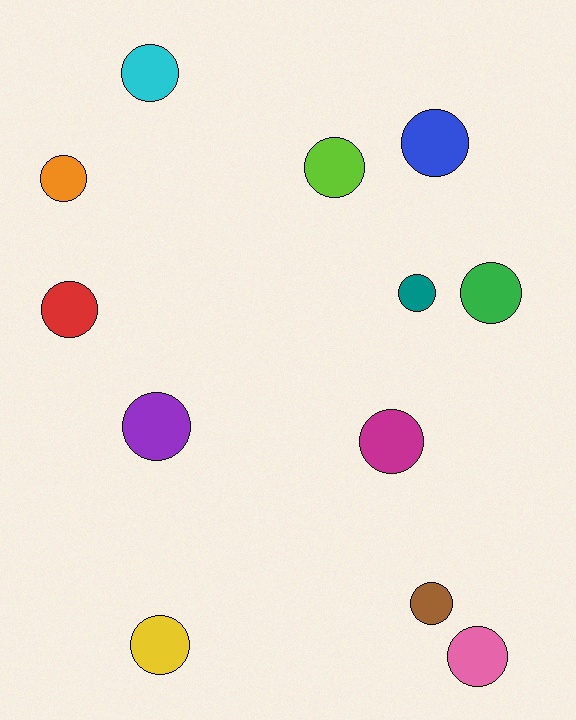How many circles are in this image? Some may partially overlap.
There are 12 circles.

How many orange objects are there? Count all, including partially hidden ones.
There is 1 orange object.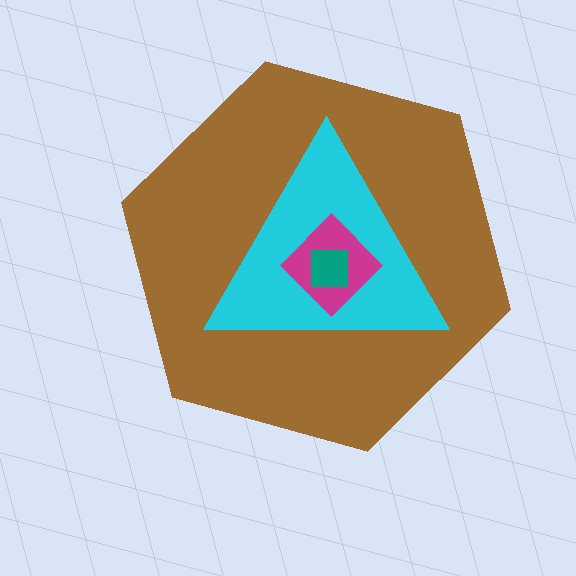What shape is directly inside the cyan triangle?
The magenta diamond.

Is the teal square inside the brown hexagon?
Yes.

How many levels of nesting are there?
4.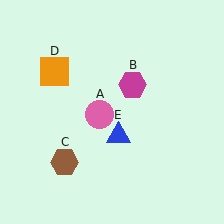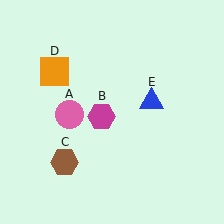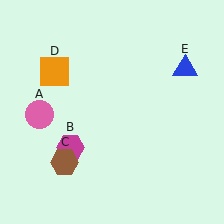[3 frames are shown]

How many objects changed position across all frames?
3 objects changed position: pink circle (object A), magenta hexagon (object B), blue triangle (object E).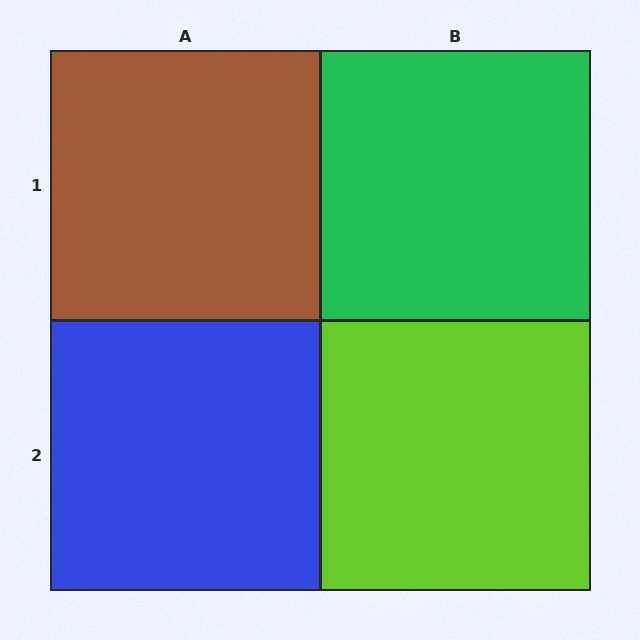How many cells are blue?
1 cell is blue.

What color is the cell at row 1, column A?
Brown.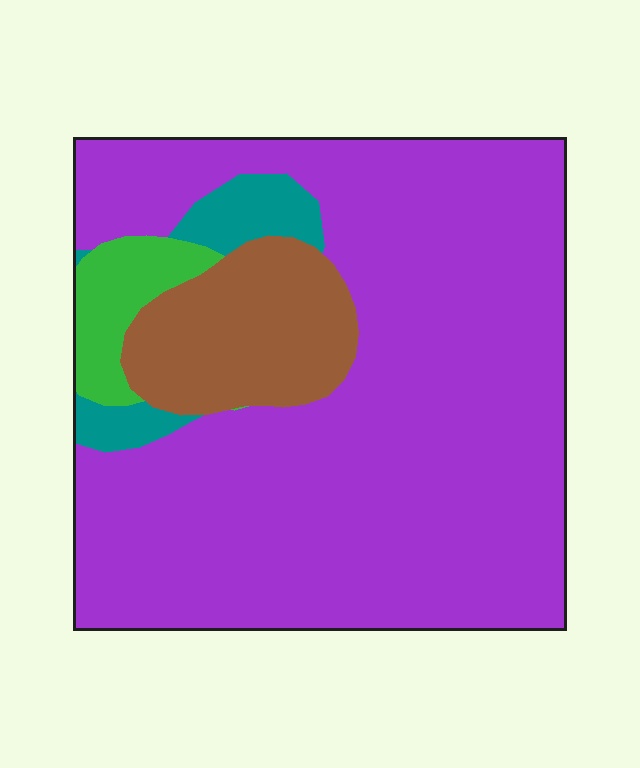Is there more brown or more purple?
Purple.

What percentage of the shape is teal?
Teal covers around 5% of the shape.